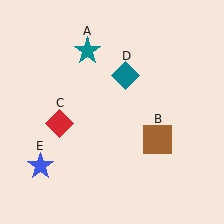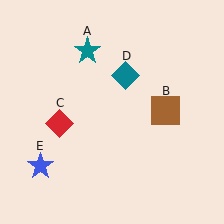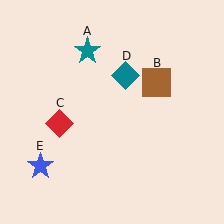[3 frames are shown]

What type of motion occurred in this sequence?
The brown square (object B) rotated counterclockwise around the center of the scene.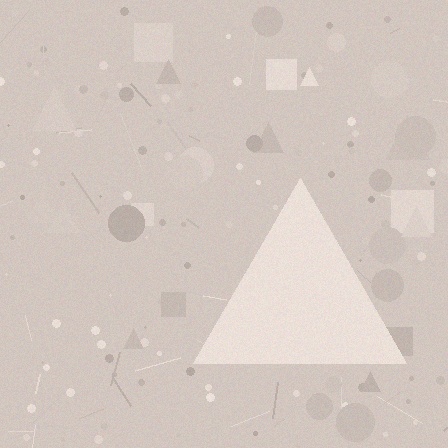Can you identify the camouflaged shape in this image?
The camouflaged shape is a triangle.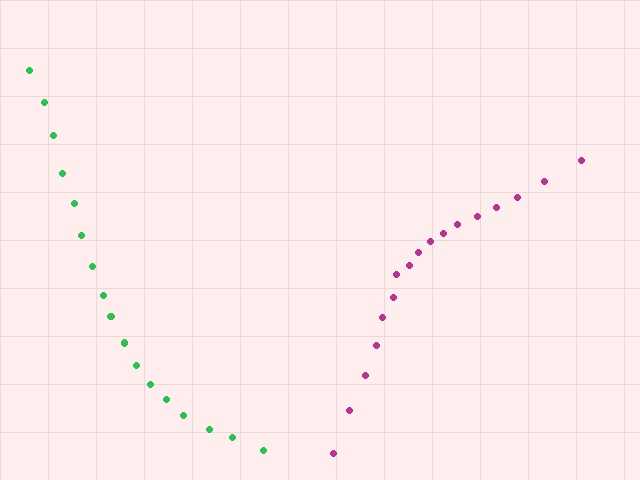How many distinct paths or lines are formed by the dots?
There are 2 distinct paths.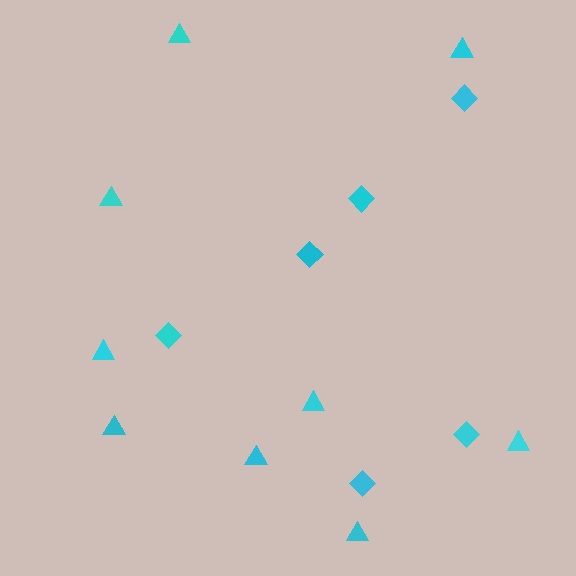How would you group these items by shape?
There are 2 groups: one group of triangles (9) and one group of diamonds (6).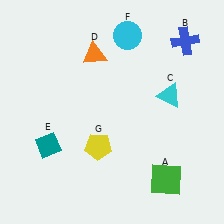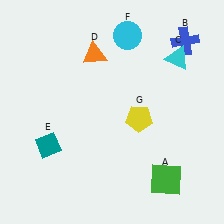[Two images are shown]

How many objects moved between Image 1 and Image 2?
2 objects moved between the two images.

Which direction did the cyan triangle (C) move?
The cyan triangle (C) moved up.